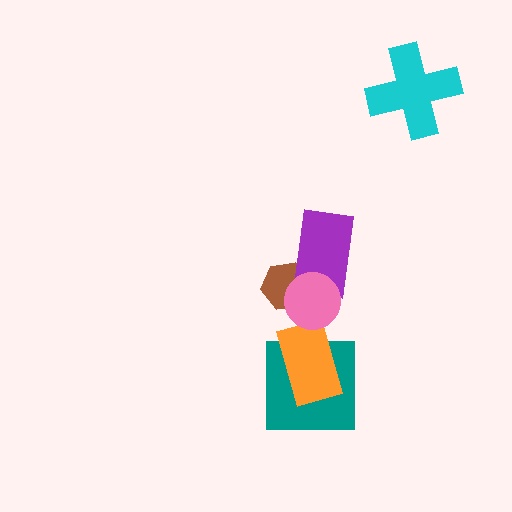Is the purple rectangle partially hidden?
Yes, it is partially covered by another shape.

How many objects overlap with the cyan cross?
0 objects overlap with the cyan cross.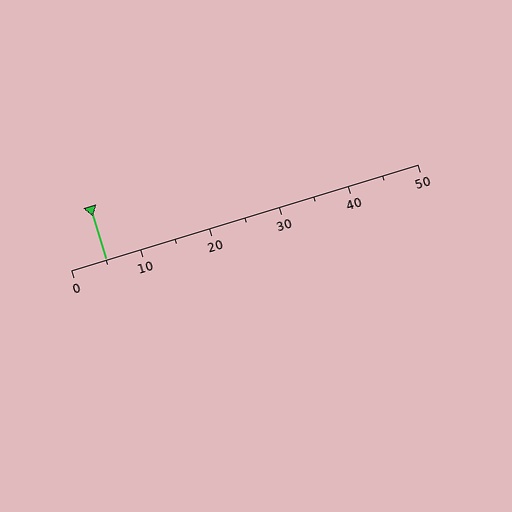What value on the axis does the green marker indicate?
The marker indicates approximately 5.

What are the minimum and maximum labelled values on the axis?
The axis runs from 0 to 50.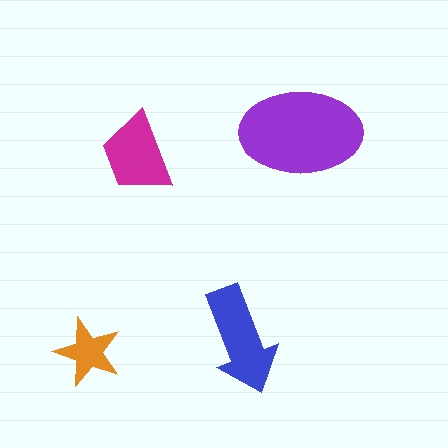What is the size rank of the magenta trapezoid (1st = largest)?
3rd.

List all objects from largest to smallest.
The purple ellipse, the blue arrow, the magenta trapezoid, the orange star.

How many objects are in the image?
There are 4 objects in the image.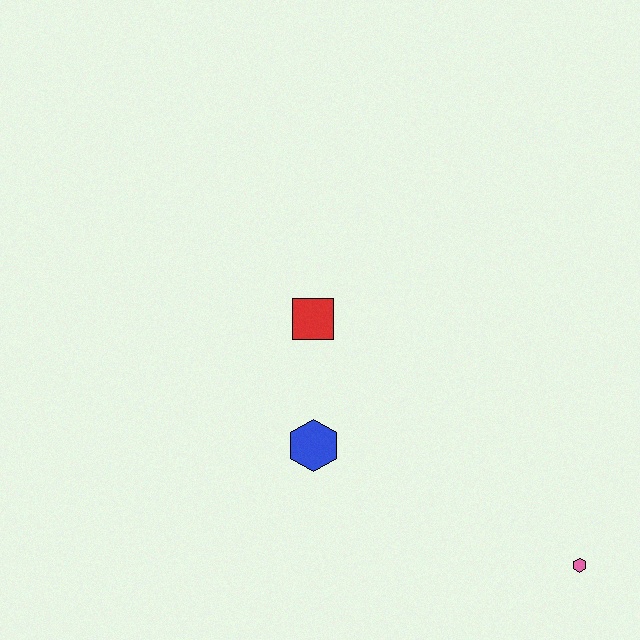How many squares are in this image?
There is 1 square.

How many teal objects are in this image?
There are no teal objects.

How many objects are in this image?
There are 3 objects.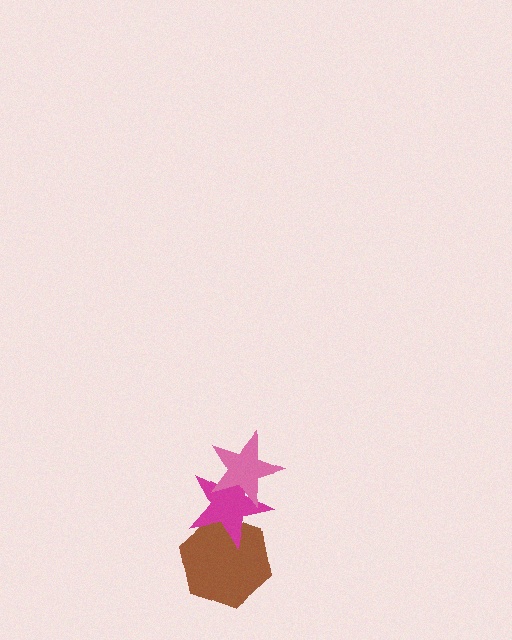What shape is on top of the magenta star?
The pink star is on top of the magenta star.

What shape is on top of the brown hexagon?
The magenta star is on top of the brown hexagon.